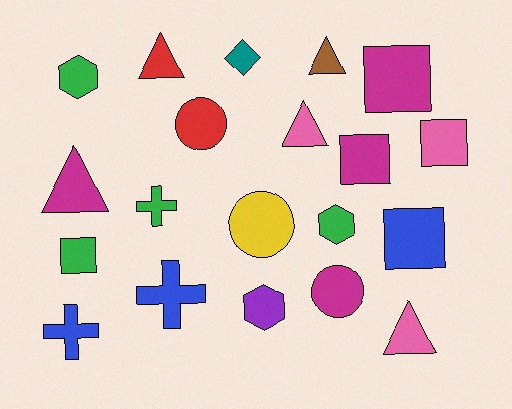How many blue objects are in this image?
There are 3 blue objects.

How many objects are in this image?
There are 20 objects.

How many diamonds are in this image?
There is 1 diamond.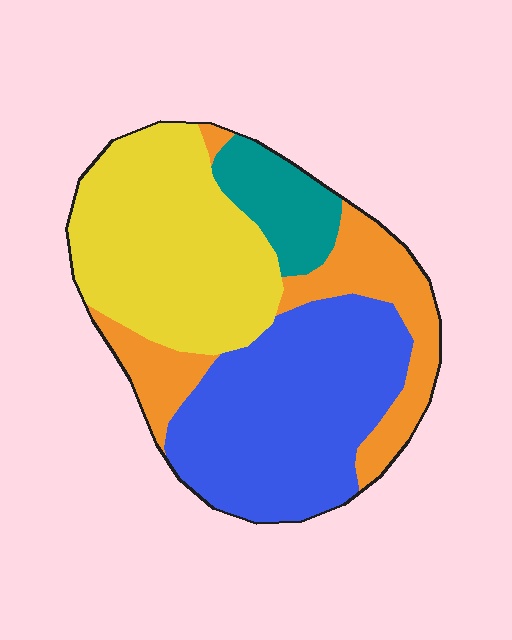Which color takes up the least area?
Teal, at roughly 10%.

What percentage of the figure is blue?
Blue takes up about three eighths (3/8) of the figure.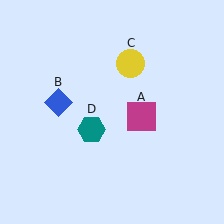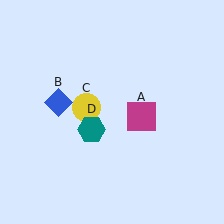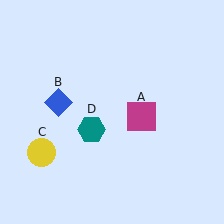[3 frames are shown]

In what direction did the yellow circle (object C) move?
The yellow circle (object C) moved down and to the left.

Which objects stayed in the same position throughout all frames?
Magenta square (object A) and blue diamond (object B) and teal hexagon (object D) remained stationary.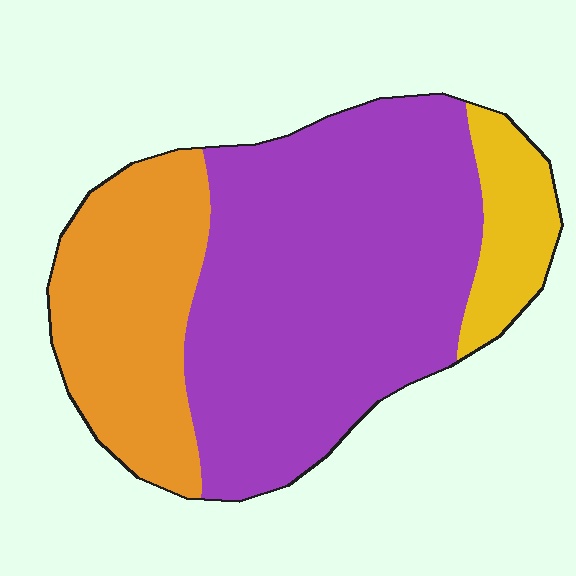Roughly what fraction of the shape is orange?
Orange covers 28% of the shape.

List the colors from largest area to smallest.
From largest to smallest: purple, orange, yellow.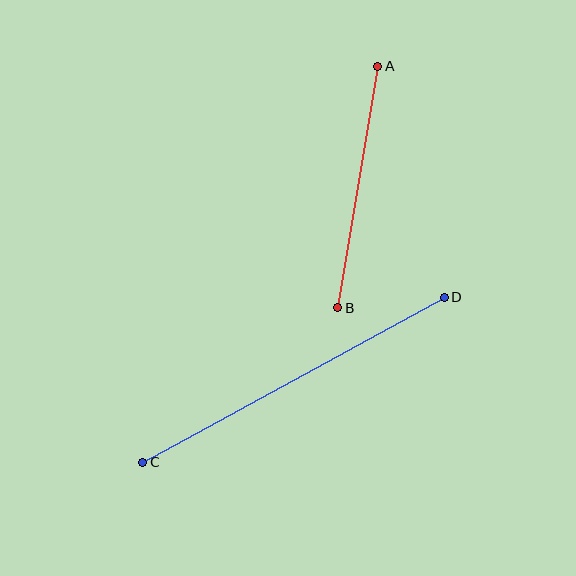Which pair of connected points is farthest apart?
Points C and D are farthest apart.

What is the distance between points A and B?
The distance is approximately 245 pixels.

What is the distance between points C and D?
The distance is approximately 344 pixels.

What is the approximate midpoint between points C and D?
The midpoint is at approximately (294, 380) pixels.